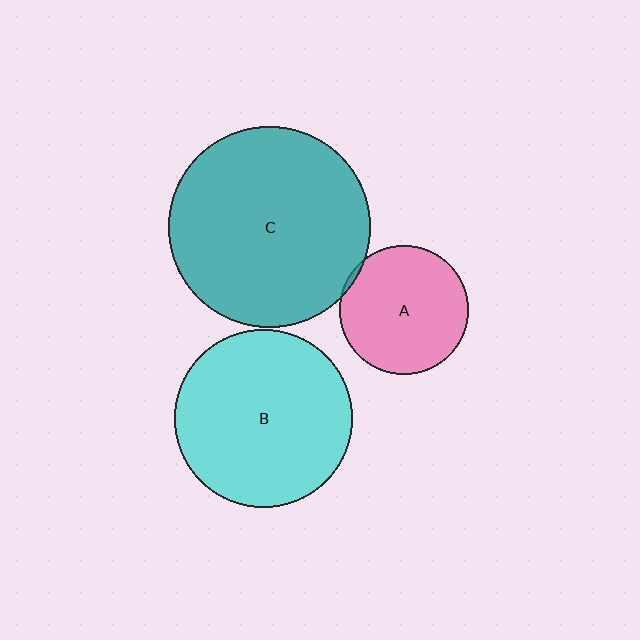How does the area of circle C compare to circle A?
Approximately 2.4 times.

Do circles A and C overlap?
Yes.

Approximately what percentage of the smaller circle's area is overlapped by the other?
Approximately 5%.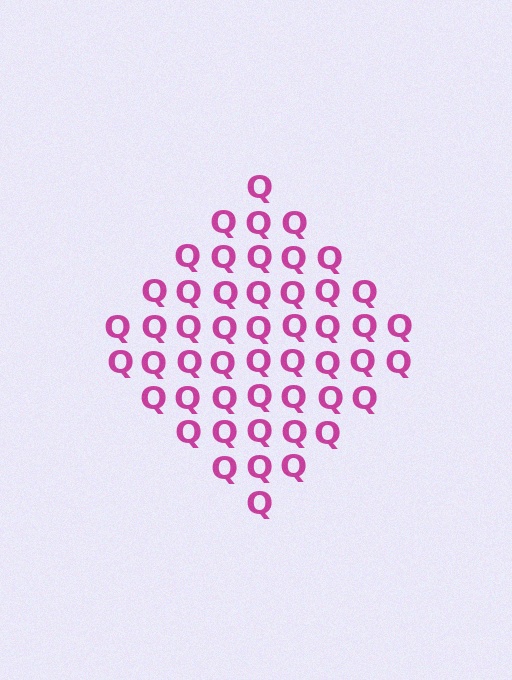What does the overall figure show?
The overall figure shows a diamond.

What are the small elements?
The small elements are letter Q's.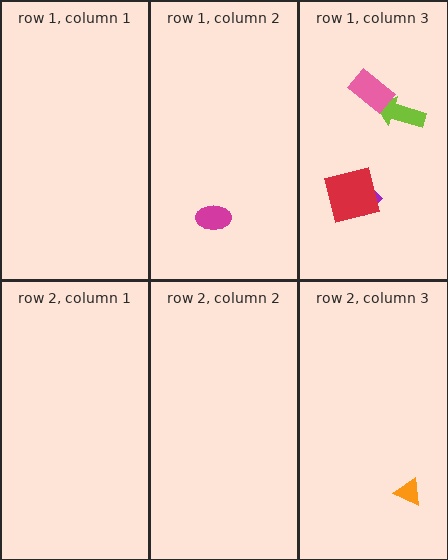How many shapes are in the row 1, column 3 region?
4.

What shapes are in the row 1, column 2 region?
The magenta ellipse.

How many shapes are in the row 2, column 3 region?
1.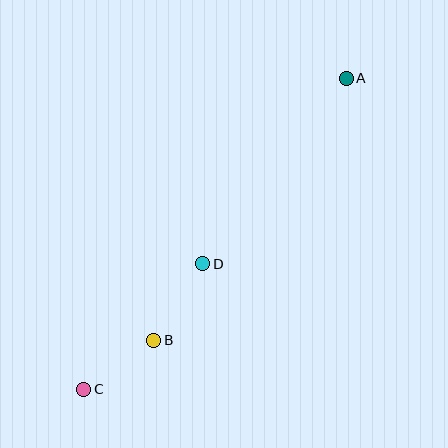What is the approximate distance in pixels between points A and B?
The distance between A and B is approximately 325 pixels.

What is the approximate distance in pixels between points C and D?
The distance between C and D is approximately 173 pixels.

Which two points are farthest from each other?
Points A and C are farthest from each other.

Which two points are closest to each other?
Points B and C are closest to each other.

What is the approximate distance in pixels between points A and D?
The distance between A and D is approximately 235 pixels.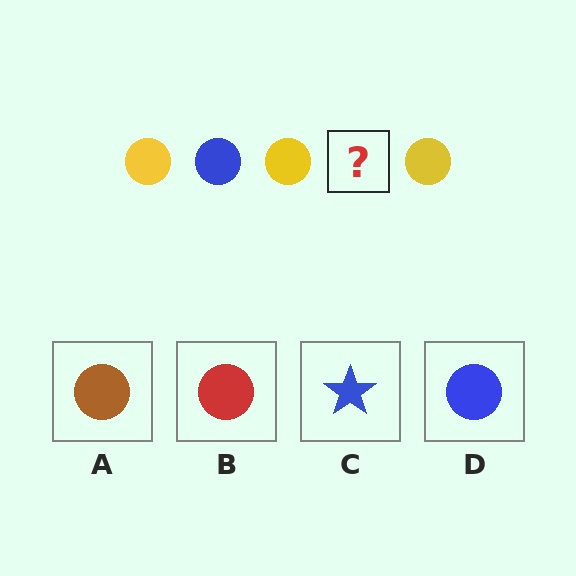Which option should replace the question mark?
Option D.